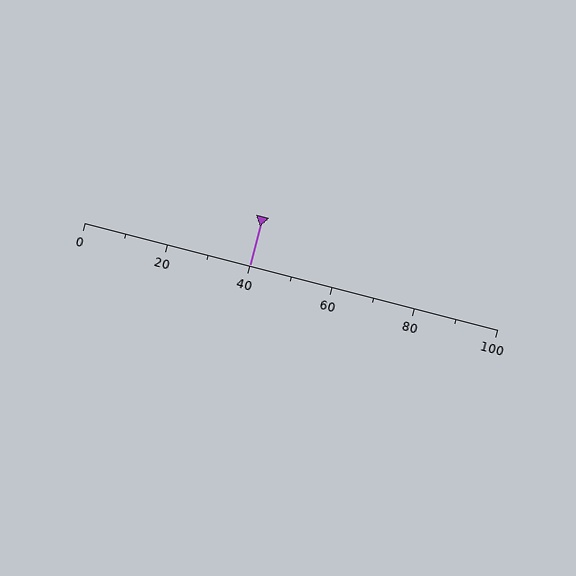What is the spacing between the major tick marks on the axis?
The major ticks are spaced 20 apart.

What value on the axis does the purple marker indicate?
The marker indicates approximately 40.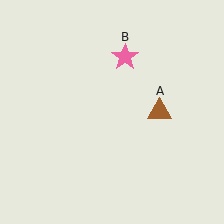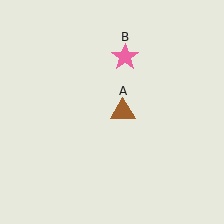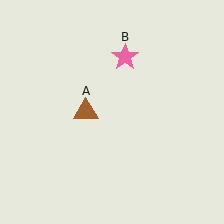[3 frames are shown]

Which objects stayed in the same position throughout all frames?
Pink star (object B) remained stationary.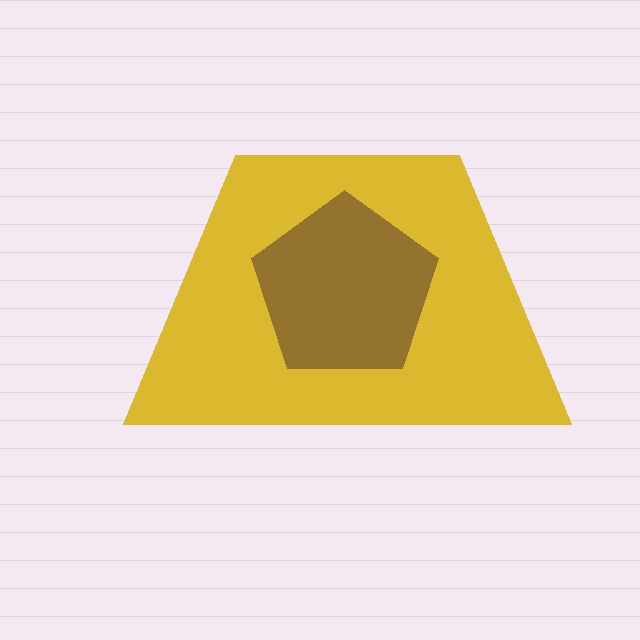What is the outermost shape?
The yellow trapezoid.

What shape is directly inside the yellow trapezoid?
The brown pentagon.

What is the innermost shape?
The brown pentagon.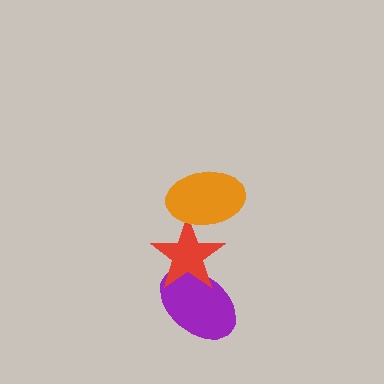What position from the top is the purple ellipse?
The purple ellipse is 3rd from the top.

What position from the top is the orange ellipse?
The orange ellipse is 1st from the top.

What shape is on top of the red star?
The orange ellipse is on top of the red star.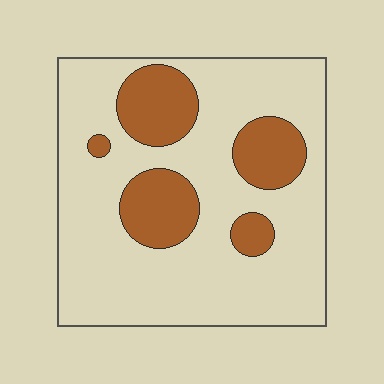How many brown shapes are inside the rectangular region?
5.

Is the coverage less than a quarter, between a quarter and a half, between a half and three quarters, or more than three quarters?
Less than a quarter.